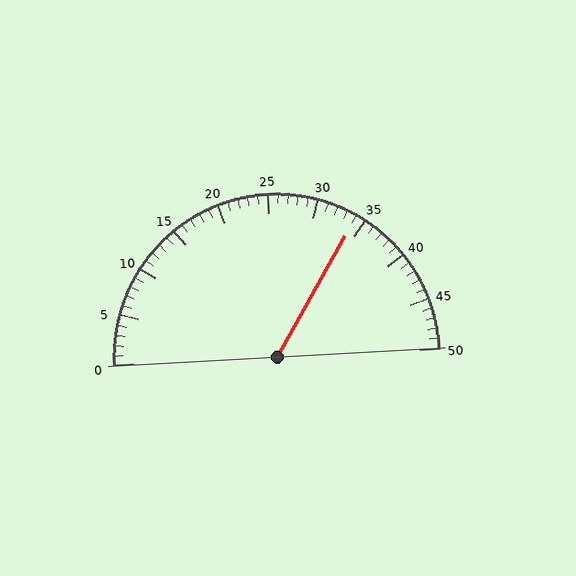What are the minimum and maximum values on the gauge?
The gauge ranges from 0 to 50.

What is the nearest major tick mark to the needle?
The nearest major tick mark is 35.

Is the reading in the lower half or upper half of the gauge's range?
The reading is in the upper half of the range (0 to 50).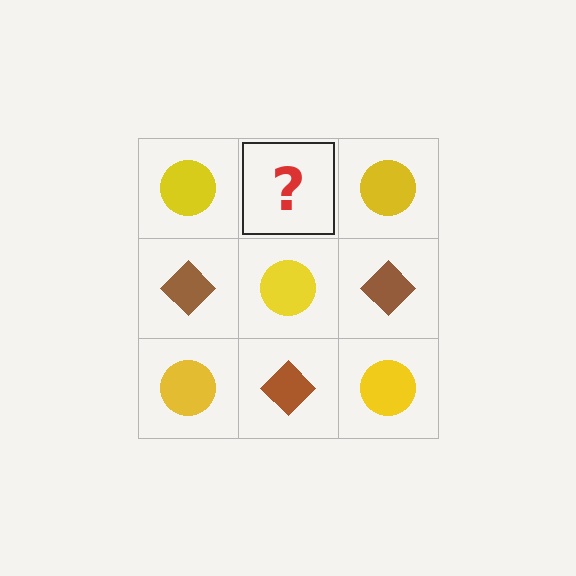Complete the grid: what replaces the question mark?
The question mark should be replaced with a brown diamond.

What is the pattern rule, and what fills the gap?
The rule is that it alternates yellow circle and brown diamond in a checkerboard pattern. The gap should be filled with a brown diamond.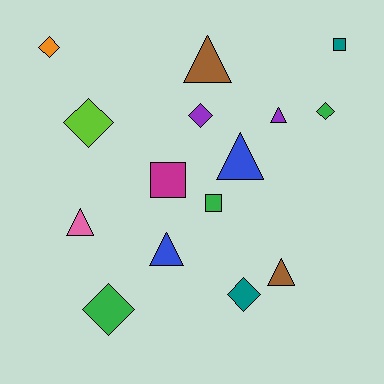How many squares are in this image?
There are 3 squares.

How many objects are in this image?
There are 15 objects.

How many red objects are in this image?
There are no red objects.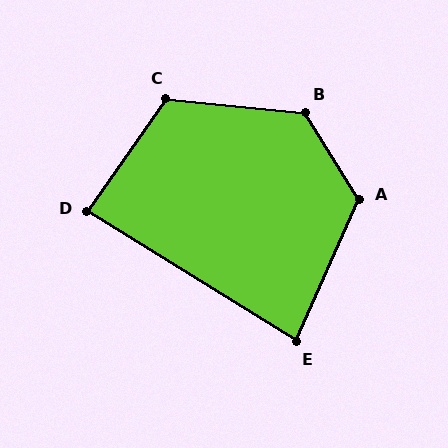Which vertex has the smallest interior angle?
E, at approximately 82 degrees.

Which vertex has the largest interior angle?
B, at approximately 128 degrees.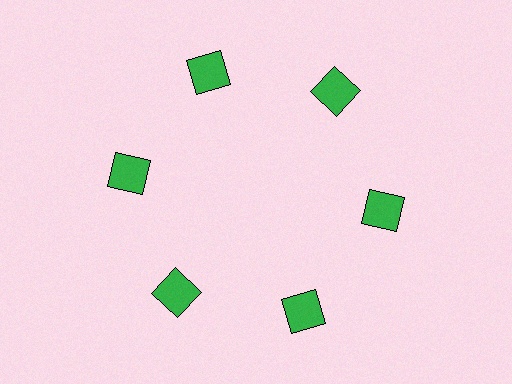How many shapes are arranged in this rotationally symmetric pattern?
There are 6 shapes, arranged in 6 groups of 1.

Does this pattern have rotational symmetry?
Yes, this pattern has 6-fold rotational symmetry. It looks the same after rotating 60 degrees around the center.